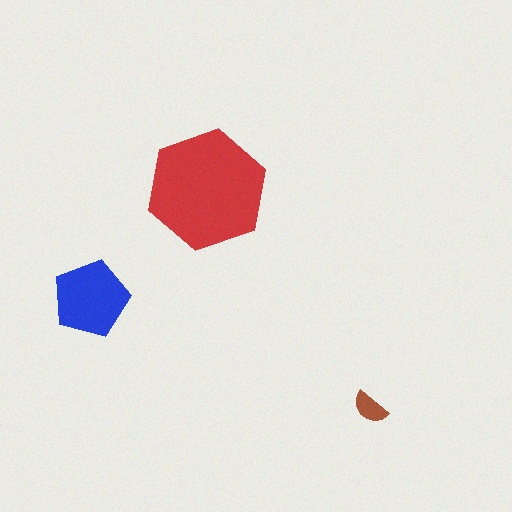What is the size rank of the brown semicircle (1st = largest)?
3rd.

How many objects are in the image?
There are 3 objects in the image.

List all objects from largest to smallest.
The red hexagon, the blue pentagon, the brown semicircle.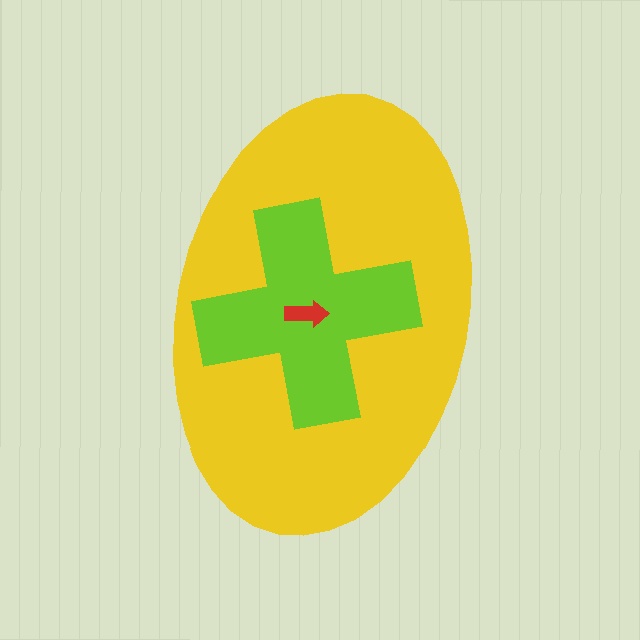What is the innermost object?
The red arrow.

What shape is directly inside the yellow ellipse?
The lime cross.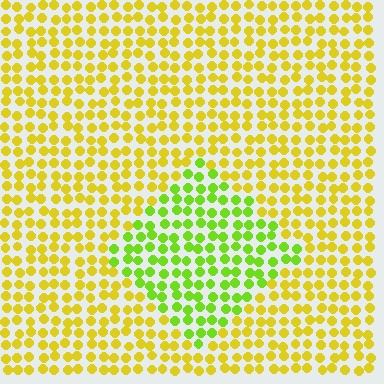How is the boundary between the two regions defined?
The boundary is defined purely by a slight shift in hue (about 40 degrees). Spacing, size, and orientation are identical on both sides.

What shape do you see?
I see a diamond.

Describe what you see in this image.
The image is filled with small yellow elements in a uniform arrangement. A diamond-shaped region is visible where the elements are tinted to a slightly different hue, forming a subtle color boundary.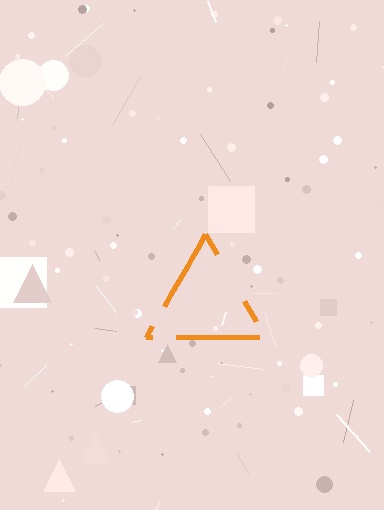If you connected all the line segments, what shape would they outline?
They would outline a triangle.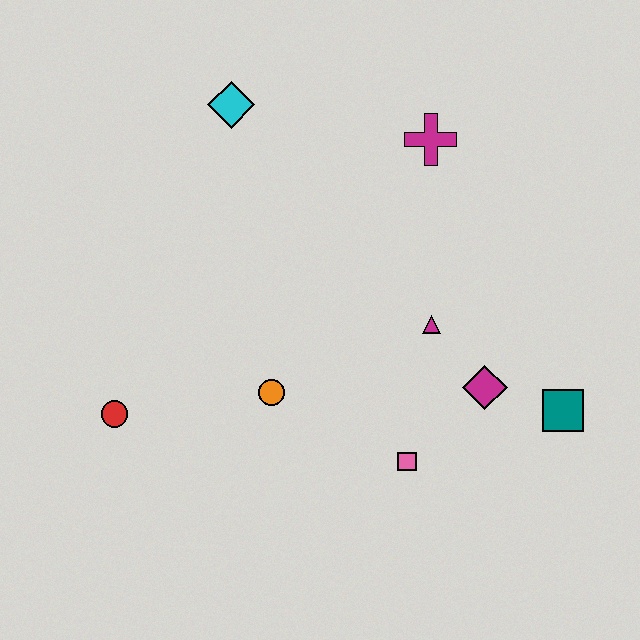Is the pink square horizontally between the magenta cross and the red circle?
Yes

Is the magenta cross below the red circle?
No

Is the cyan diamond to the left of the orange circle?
Yes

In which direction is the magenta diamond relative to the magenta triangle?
The magenta diamond is below the magenta triangle.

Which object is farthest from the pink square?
The cyan diamond is farthest from the pink square.